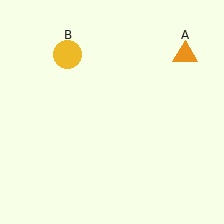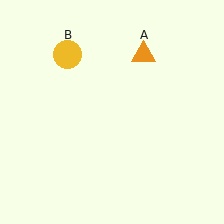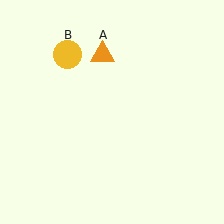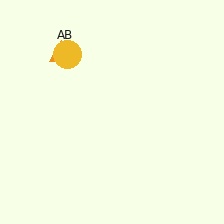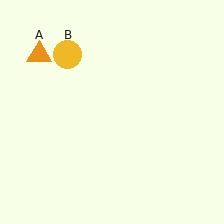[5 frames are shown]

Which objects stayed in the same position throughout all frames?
Yellow circle (object B) remained stationary.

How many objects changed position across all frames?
1 object changed position: orange triangle (object A).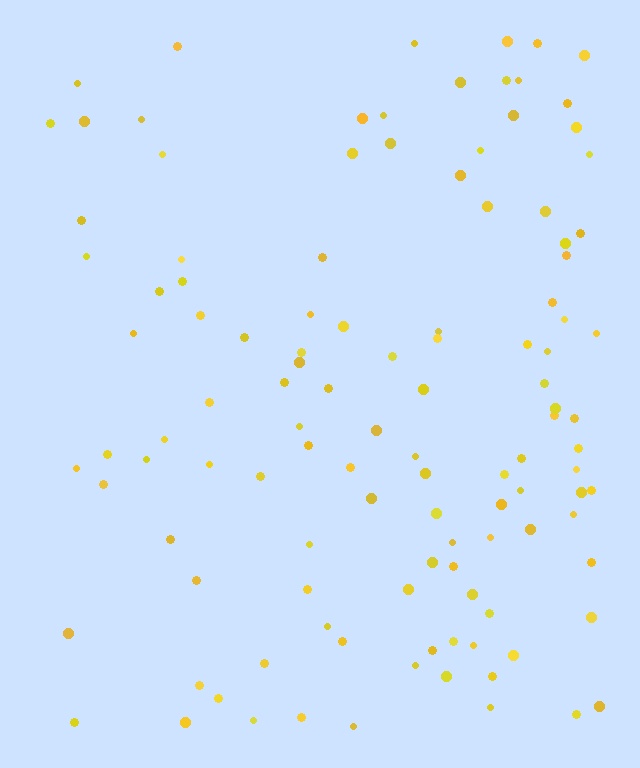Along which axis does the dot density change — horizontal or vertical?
Horizontal.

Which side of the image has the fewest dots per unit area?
The left.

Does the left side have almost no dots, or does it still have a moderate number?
Still a moderate number, just noticeably fewer than the right.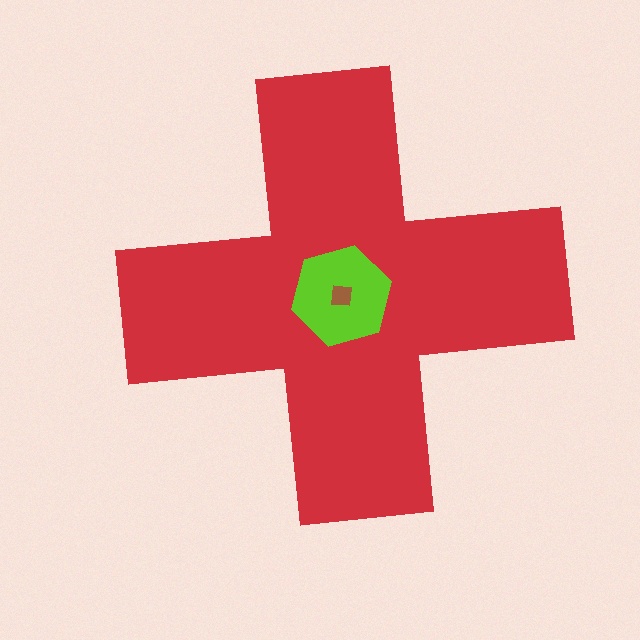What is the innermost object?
The brown square.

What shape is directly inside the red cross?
The lime hexagon.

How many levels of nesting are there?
3.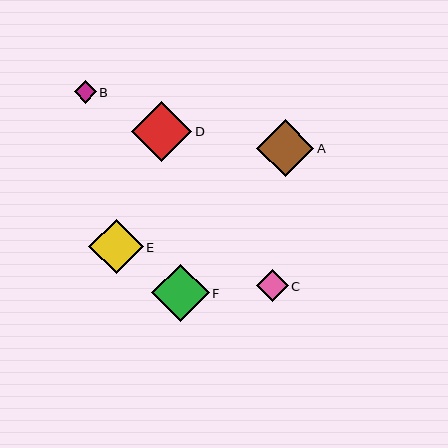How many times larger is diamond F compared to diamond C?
Diamond F is approximately 1.8 times the size of diamond C.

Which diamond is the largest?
Diamond D is the largest with a size of approximately 60 pixels.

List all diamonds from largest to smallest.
From largest to smallest: D, F, A, E, C, B.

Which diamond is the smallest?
Diamond B is the smallest with a size of approximately 22 pixels.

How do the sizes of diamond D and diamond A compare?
Diamond D and diamond A are approximately the same size.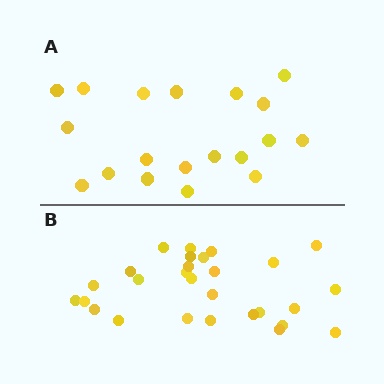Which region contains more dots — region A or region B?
Region B (the bottom region) has more dots.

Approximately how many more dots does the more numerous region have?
Region B has roughly 8 or so more dots than region A.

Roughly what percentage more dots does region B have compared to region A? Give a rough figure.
About 45% more.